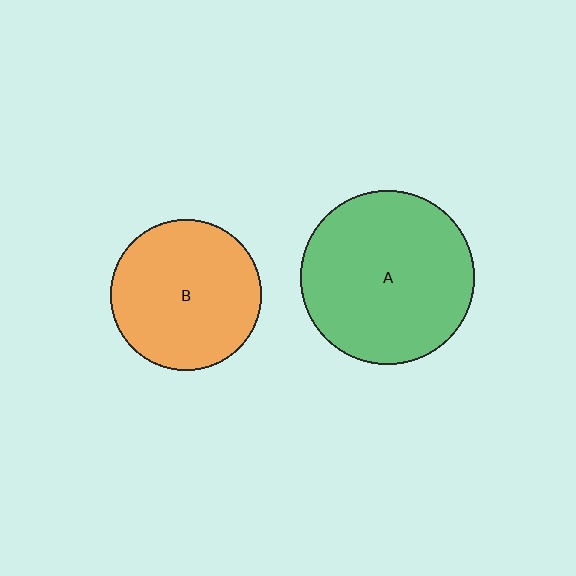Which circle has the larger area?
Circle A (green).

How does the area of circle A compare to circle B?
Approximately 1.3 times.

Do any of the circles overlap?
No, none of the circles overlap.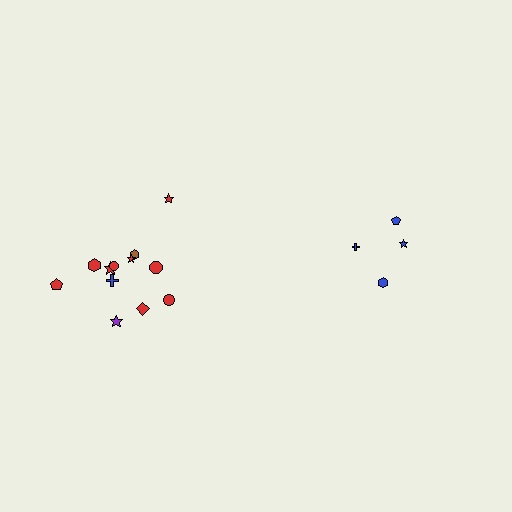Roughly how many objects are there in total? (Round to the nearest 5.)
Roughly 15 objects in total.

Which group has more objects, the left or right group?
The left group.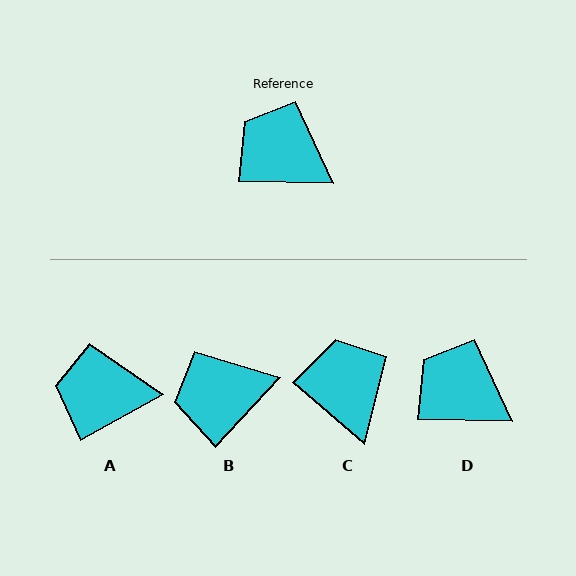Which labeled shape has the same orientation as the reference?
D.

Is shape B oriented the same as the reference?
No, it is off by about 48 degrees.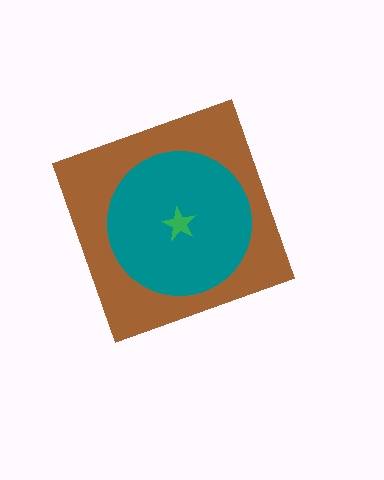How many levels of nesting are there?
3.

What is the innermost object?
The green star.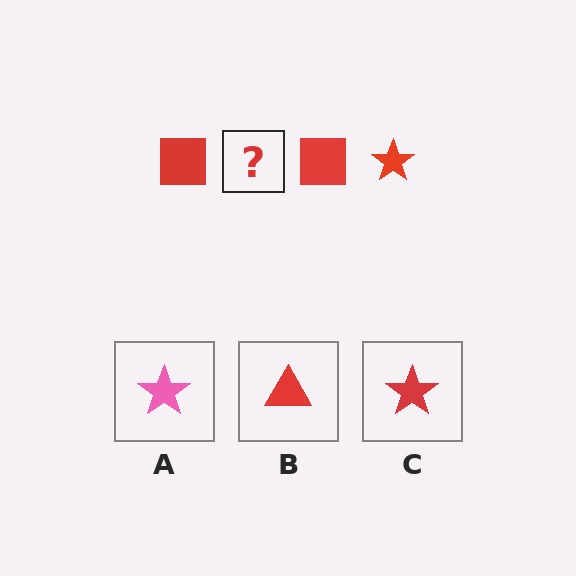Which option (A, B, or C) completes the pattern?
C.